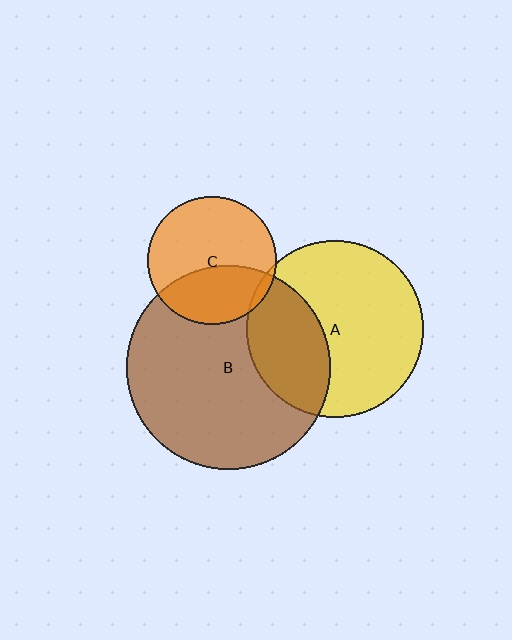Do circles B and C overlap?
Yes.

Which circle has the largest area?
Circle B (brown).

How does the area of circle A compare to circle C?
Approximately 1.9 times.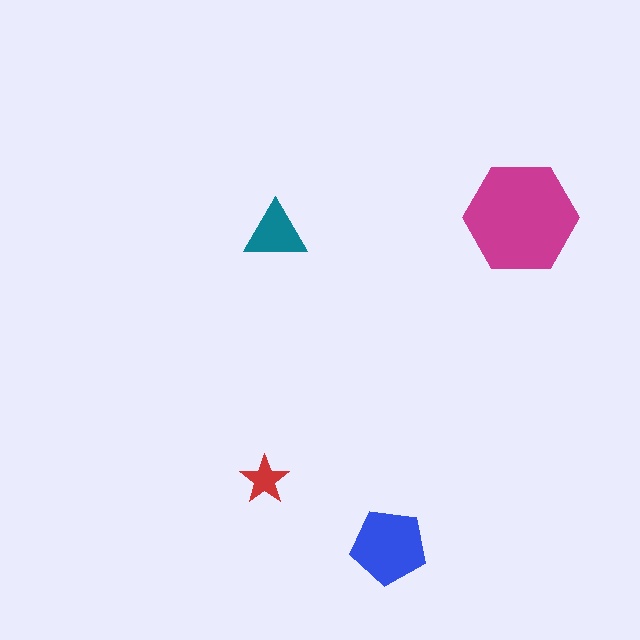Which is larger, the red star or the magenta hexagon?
The magenta hexagon.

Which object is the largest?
The magenta hexagon.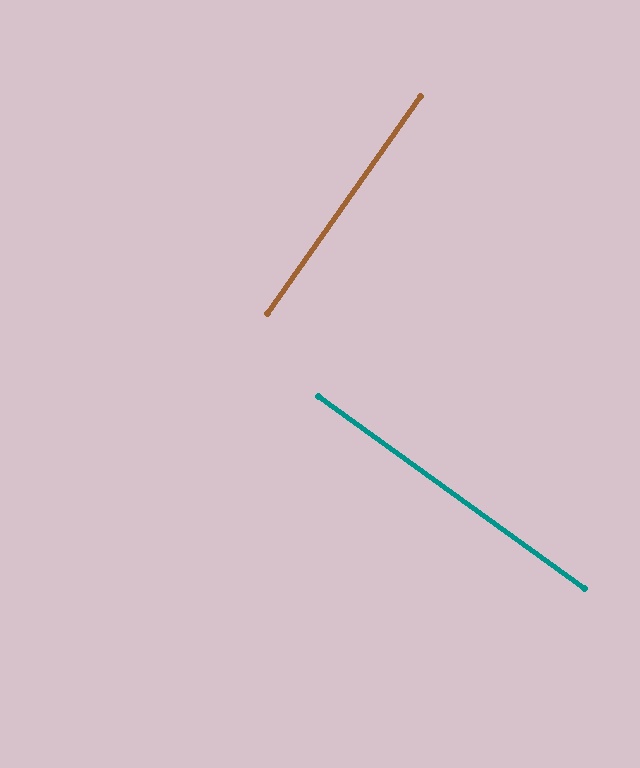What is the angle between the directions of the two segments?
Approximately 89 degrees.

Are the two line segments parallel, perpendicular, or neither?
Perpendicular — they meet at approximately 89°.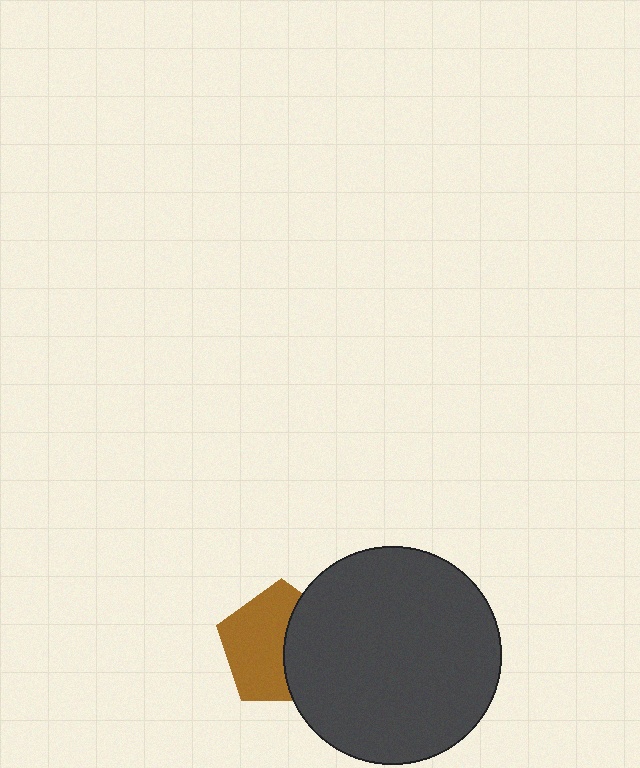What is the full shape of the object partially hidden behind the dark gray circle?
The partially hidden object is a brown pentagon.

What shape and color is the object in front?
The object in front is a dark gray circle.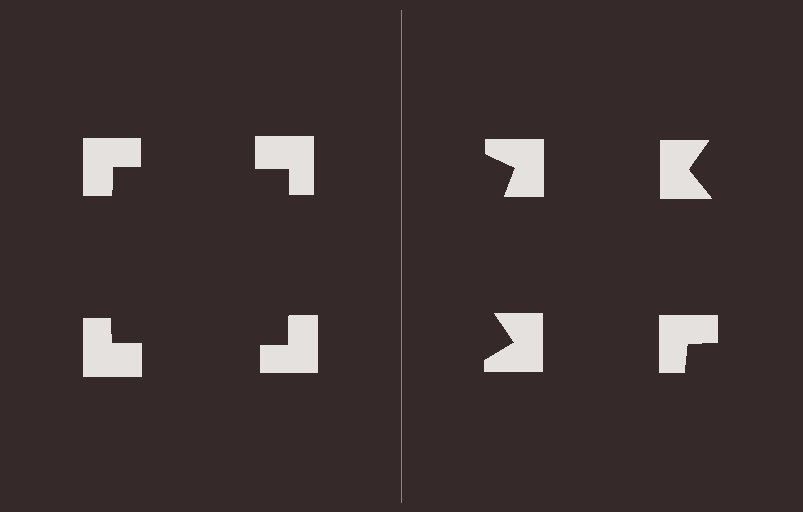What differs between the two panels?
The notched squares are positioned identically on both sides; only the wedge orientations differ. On the left they align to a square; on the right they are misaligned.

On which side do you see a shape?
An illusory square appears on the left side. On the right side the wedge cuts are rotated, so no coherent shape forms.